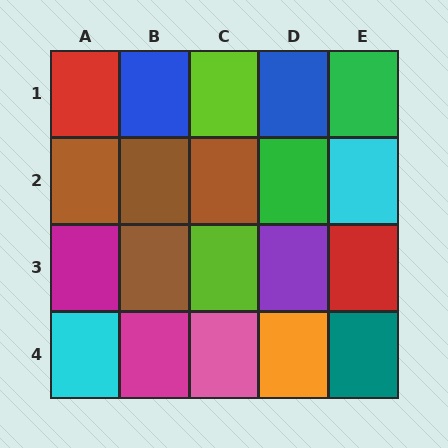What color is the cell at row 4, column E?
Teal.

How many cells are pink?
1 cell is pink.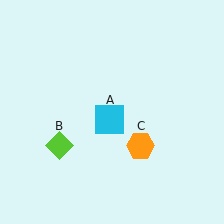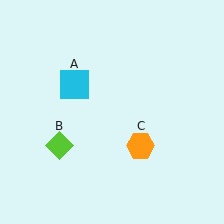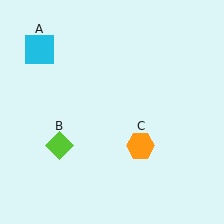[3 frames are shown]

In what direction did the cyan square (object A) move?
The cyan square (object A) moved up and to the left.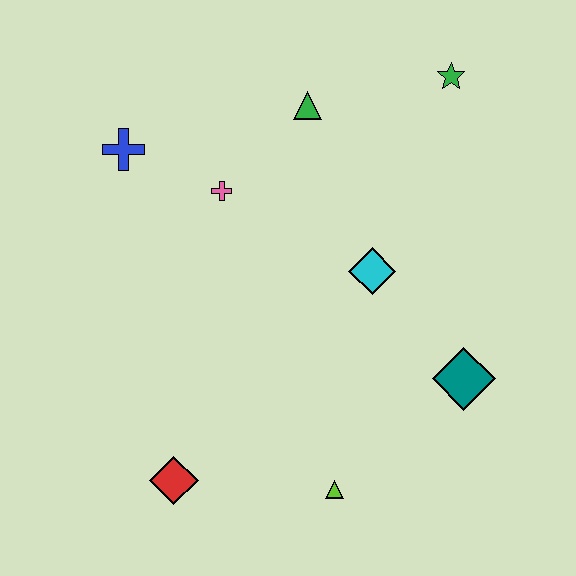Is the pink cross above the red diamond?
Yes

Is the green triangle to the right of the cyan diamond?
No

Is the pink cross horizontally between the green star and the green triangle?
No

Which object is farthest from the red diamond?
The green star is farthest from the red diamond.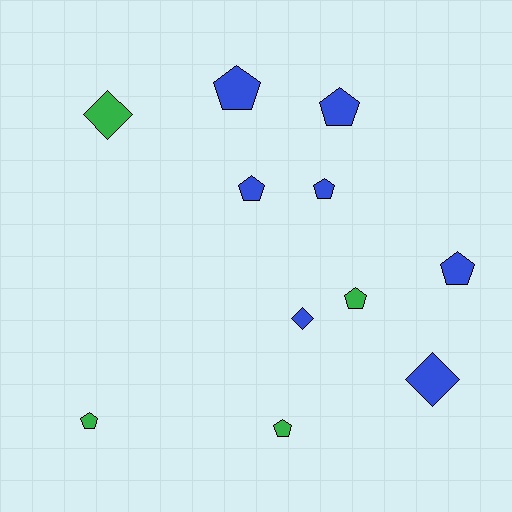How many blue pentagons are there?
There are 5 blue pentagons.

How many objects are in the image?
There are 11 objects.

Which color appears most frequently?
Blue, with 7 objects.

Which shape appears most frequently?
Pentagon, with 8 objects.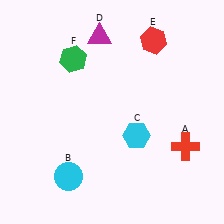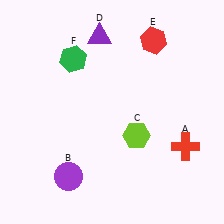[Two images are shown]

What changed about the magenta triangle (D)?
In Image 1, D is magenta. In Image 2, it changed to purple.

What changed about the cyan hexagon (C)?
In Image 1, C is cyan. In Image 2, it changed to lime.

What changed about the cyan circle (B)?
In Image 1, B is cyan. In Image 2, it changed to purple.